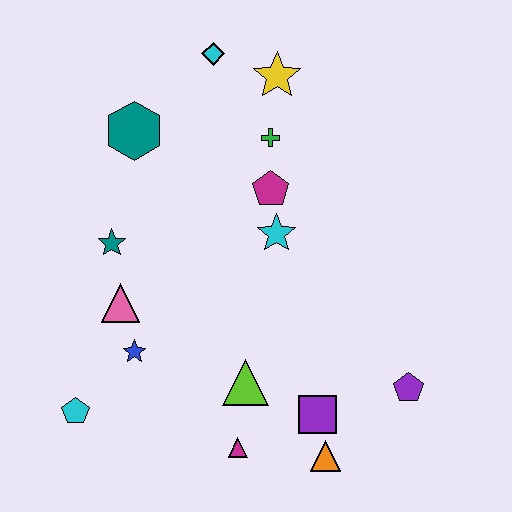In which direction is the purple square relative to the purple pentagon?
The purple square is to the left of the purple pentagon.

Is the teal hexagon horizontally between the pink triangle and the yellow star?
Yes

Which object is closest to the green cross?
The magenta pentagon is closest to the green cross.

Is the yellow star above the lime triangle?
Yes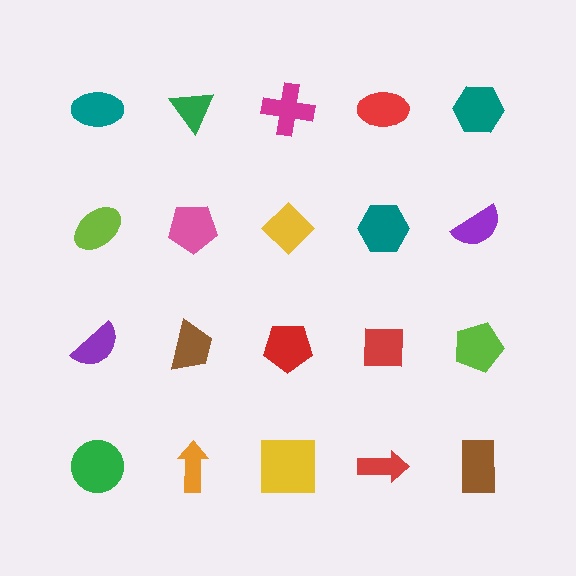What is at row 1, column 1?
A teal ellipse.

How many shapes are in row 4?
5 shapes.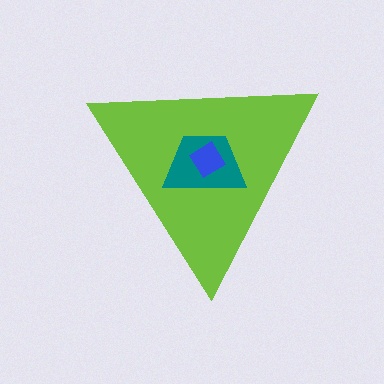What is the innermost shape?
The blue diamond.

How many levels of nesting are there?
3.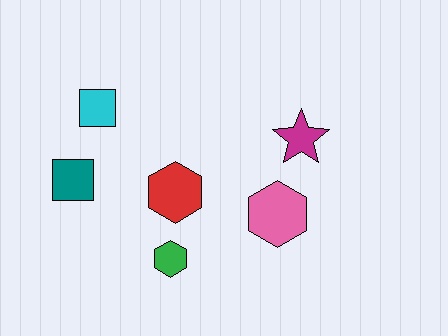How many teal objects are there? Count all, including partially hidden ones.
There is 1 teal object.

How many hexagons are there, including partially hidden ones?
There are 3 hexagons.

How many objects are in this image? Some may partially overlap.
There are 6 objects.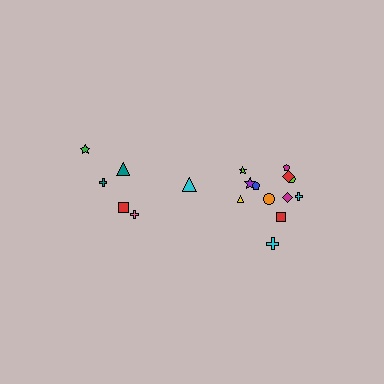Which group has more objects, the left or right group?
The right group.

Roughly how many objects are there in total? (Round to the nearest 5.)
Roughly 20 objects in total.